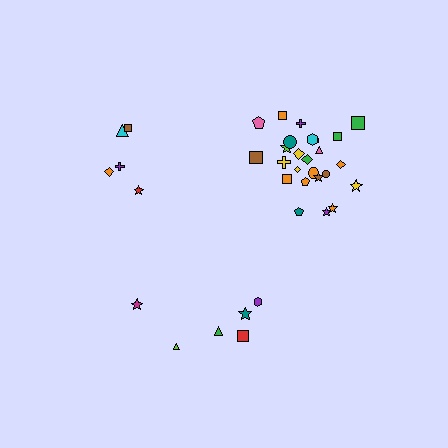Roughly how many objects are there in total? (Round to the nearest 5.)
Roughly 35 objects in total.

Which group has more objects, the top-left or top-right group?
The top-right group.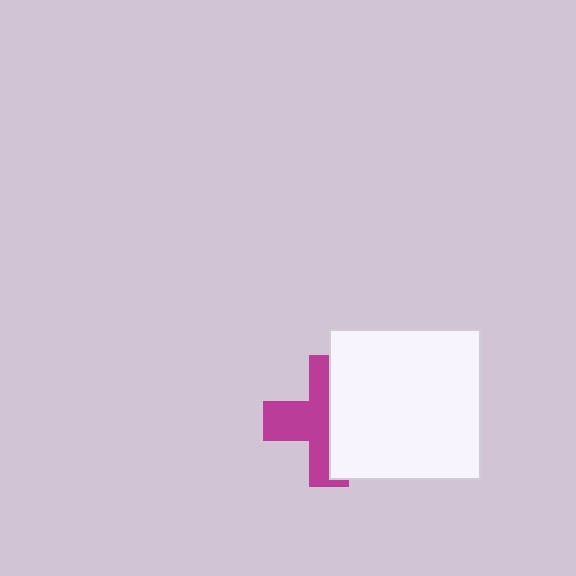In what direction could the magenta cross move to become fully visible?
The magenta cross could move left. That would shift it out from behind the white square entirely.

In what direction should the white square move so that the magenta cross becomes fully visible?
The white square should move right. That is the shortest direction to clear the overlap and leave the magenta cross fully visible.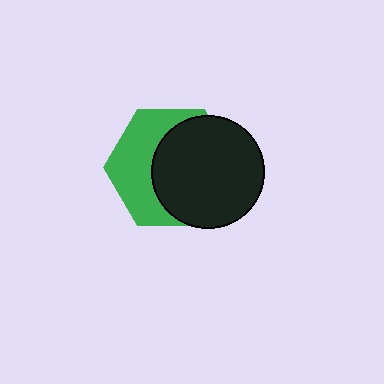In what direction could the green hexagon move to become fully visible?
The green hexagon could move left. That would shift it out from behind the black circle entirely.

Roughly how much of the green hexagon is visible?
A small part of it is visible (roughly 44%).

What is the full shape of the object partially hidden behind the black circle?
The partially hidden object is a green hexagon.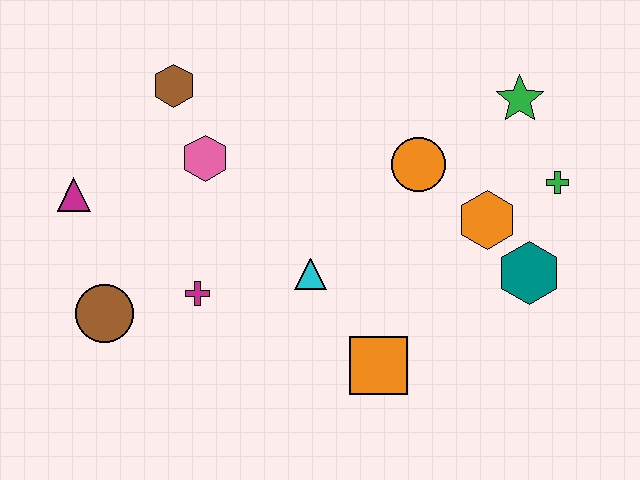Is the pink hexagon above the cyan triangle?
Yes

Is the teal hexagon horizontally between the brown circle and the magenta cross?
No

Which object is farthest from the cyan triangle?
The green star is farthest from the cyan triangle.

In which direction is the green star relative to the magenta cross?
The green star is to the right of the magenta cross.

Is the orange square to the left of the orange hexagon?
Yes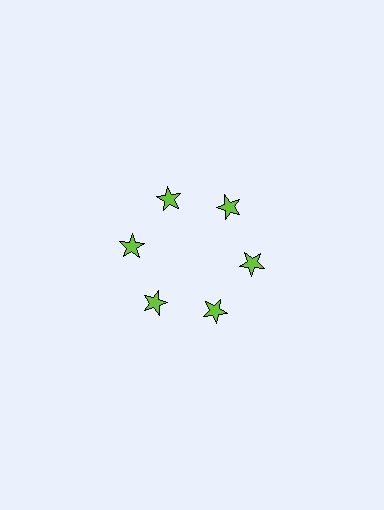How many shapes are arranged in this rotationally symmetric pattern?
There are 6 shapes, arranged in 6 groups of 1.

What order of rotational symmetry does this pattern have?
This pattern has 6-fold rotational symmetry.